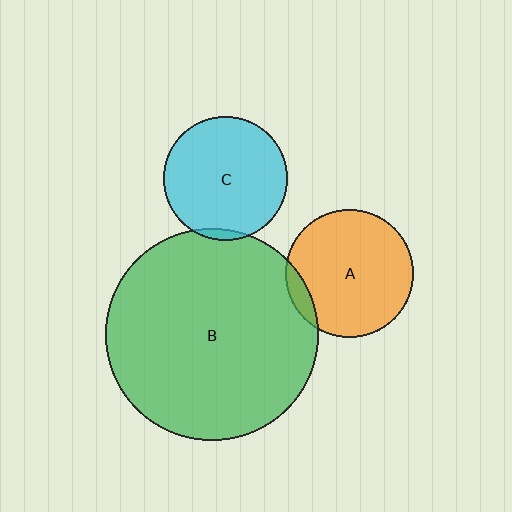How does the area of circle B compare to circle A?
Approximately 2.7 times.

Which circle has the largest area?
Circle B (green).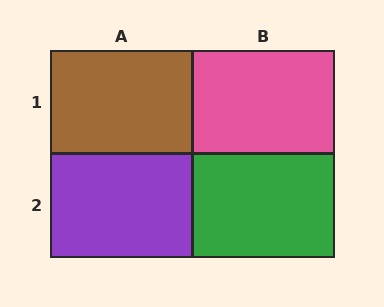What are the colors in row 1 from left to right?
Brown, pink.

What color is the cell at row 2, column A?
Purple.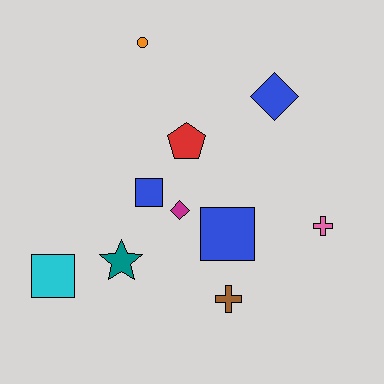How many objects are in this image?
There are 10 objects.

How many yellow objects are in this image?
There are no yellow objects.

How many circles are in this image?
There is 1 circle.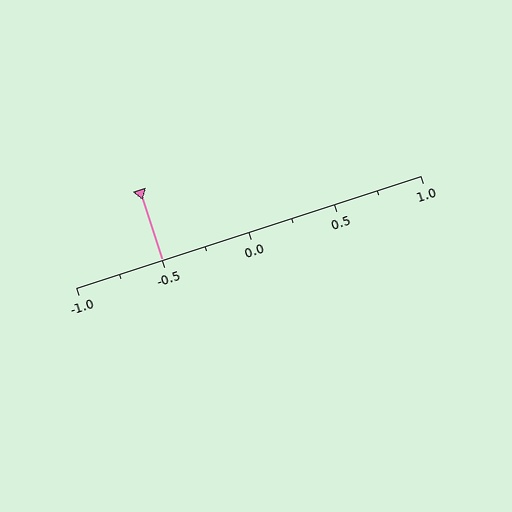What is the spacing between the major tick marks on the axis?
The major ticks are spaced 0.5 apart.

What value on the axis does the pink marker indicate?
The marker indicates approximately -0.5.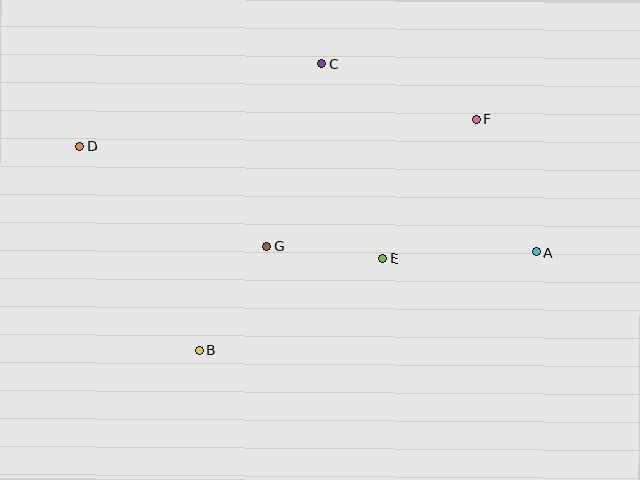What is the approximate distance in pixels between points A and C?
The distance between A and C is approximately 285 pixels.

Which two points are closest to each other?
Points E and G are closest to each other.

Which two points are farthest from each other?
Points A and D are farthest from each other.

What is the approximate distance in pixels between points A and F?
The distance between A and F is approximately 146 pixels.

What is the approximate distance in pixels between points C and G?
The distance between C and G is approximately 190 pixels.